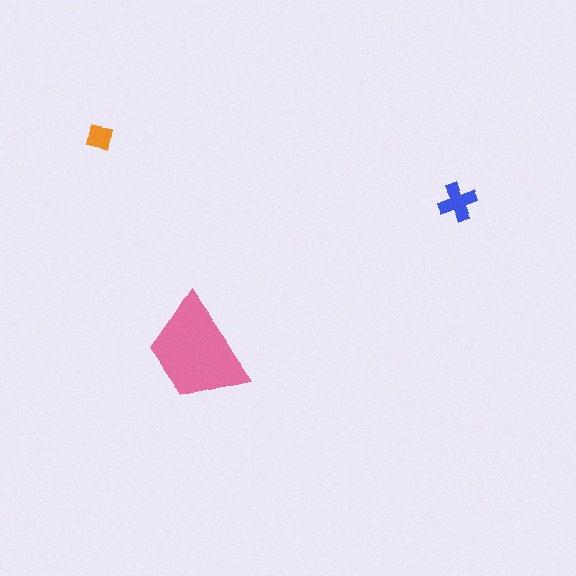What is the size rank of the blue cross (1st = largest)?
2nd.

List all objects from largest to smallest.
The pink trapezoid, the blue cross, the orange square.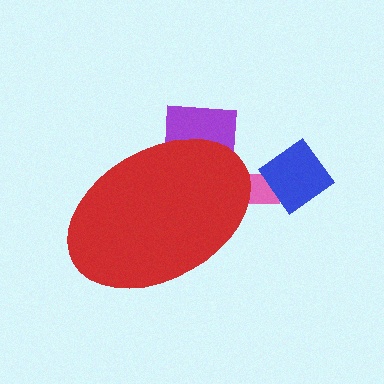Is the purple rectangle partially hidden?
Yes, the purple rectangle is partially hidden behind the red ellipse.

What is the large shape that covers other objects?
A red ellipse.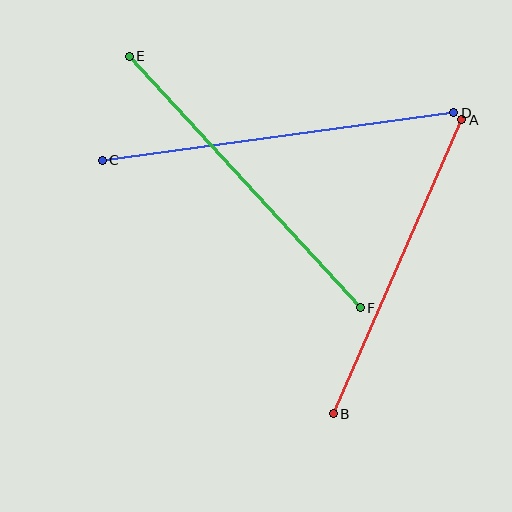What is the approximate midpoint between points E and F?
The midpoint is at approximately (245, 182) pixels.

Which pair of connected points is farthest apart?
Points C and D are farthest apart.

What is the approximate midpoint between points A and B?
The midpoint is at approximately (398, 267) pixels.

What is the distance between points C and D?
The distance is approximately 355 pixels.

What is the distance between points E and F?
The distance is approximately 341 pixels.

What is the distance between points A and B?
The distance is approximately 321 pixels.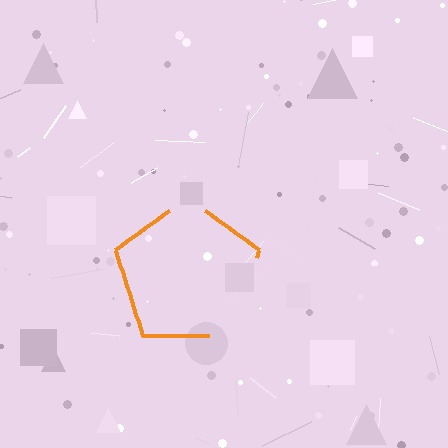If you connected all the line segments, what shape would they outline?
They would outline a pentagon.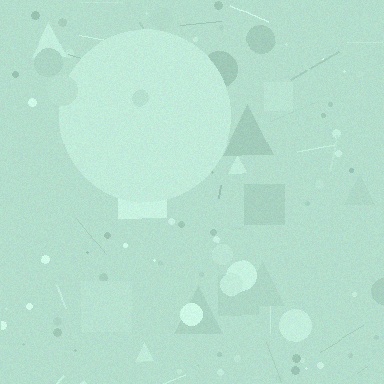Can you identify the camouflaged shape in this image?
The camouflaged shape is a circle.